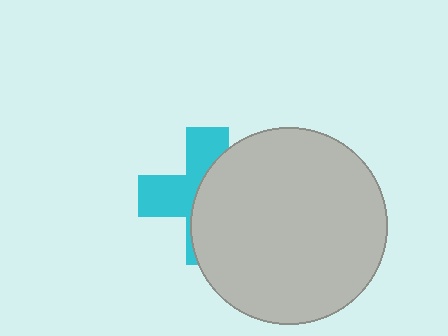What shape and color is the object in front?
The object in front is a light gray circle.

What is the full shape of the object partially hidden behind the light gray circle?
The partially hidden object is a cyan cross.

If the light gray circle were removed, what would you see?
You would see the complete cyan cross.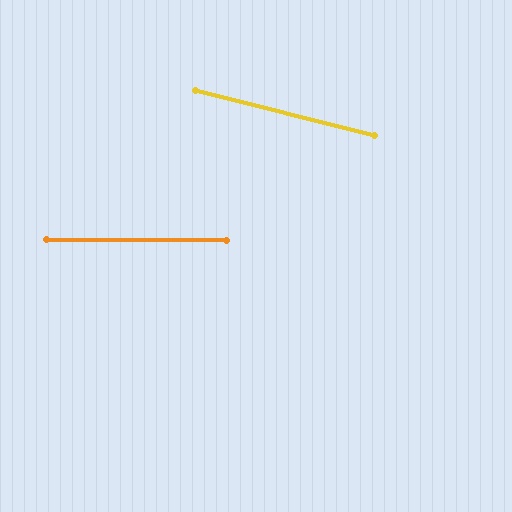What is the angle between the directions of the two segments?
Approximately 14 degrees.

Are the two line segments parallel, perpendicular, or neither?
Neither parallel nor perpendicular — they differ by about 14°.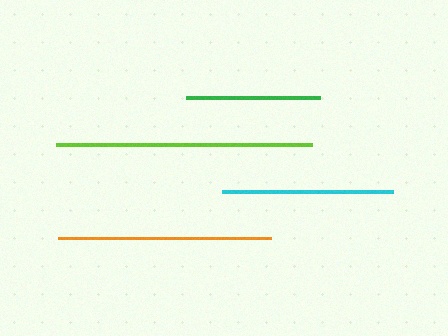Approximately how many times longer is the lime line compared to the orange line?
The lime line is approximately 1.2 times the length of the orange line.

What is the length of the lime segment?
The lime segment is approximately 257 pixels long.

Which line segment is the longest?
The lime line is the longest at approximately 257 pixels.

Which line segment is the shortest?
The green line is the shortest at approximately 133 pixels.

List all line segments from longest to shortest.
From longest to shortest: lime, orange, cyan, green.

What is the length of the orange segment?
The orange segment is approximately 212 pixels long.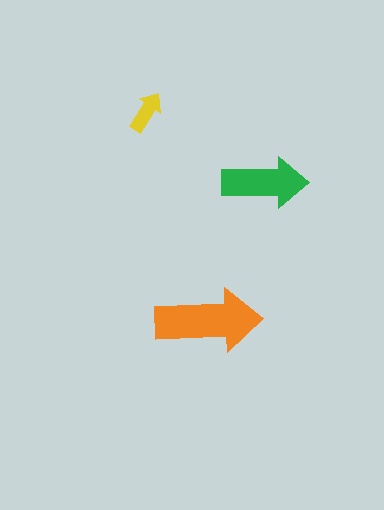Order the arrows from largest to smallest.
the orange one, the green one, the yellow one.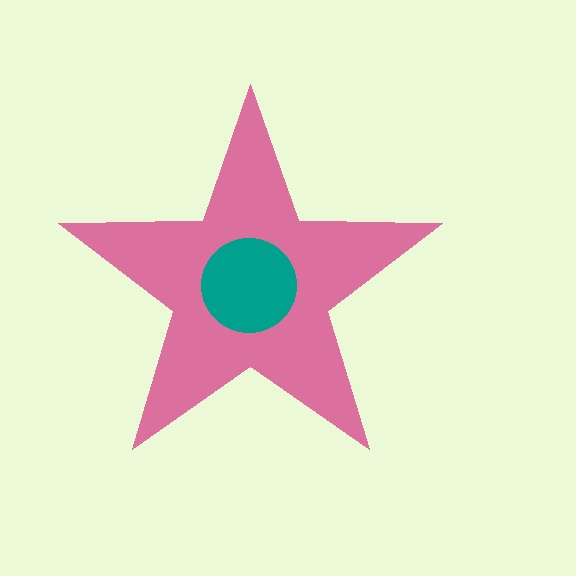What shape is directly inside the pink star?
The teal circle.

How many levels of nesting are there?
2.